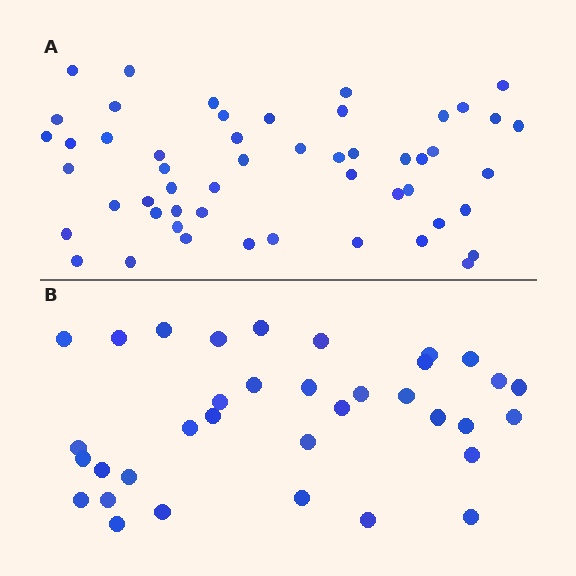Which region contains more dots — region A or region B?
Region A (the top region) has more dots.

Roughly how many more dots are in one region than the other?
Region A has approximately 15 more dots than region B.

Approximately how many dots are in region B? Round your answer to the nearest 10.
About 40 dots. (The exact count is 35, which rounds to 40.)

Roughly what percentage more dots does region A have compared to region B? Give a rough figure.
About 50% more.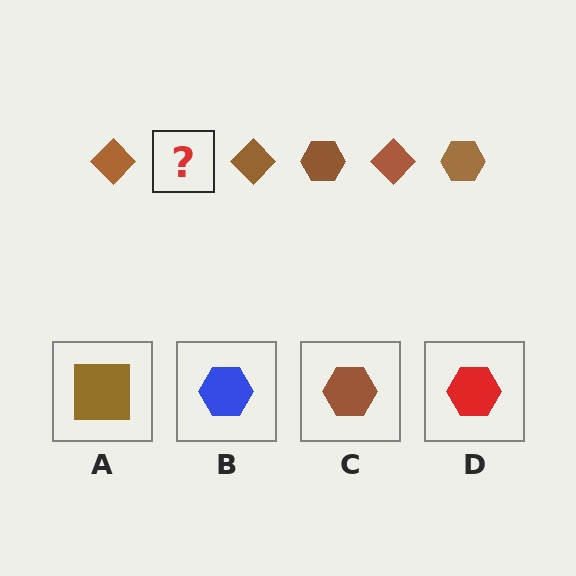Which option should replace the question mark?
Option C.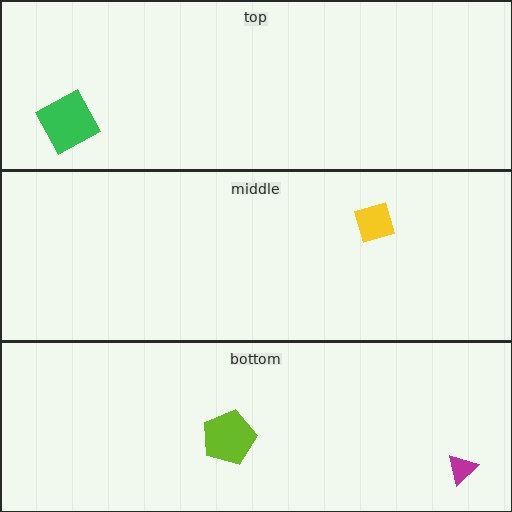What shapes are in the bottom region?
The lime pentagon, the magenta triangle.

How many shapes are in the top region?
1.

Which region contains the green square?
The top region.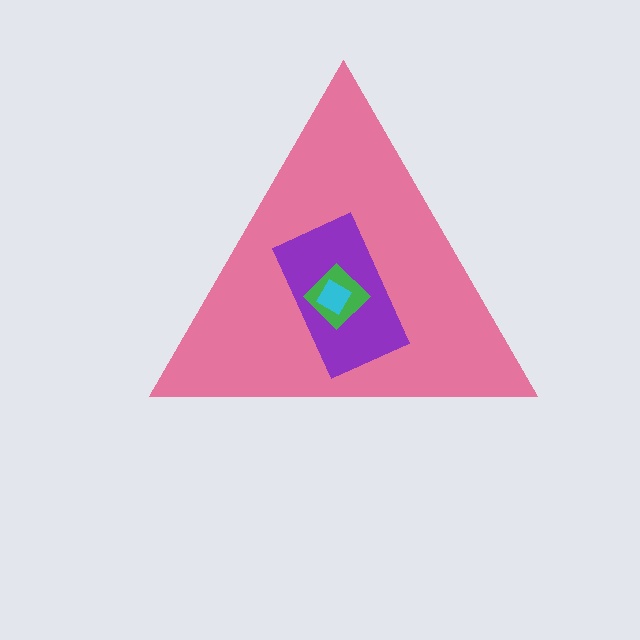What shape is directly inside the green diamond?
The cyan diamond.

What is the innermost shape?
The cyan diamond.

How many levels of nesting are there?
4.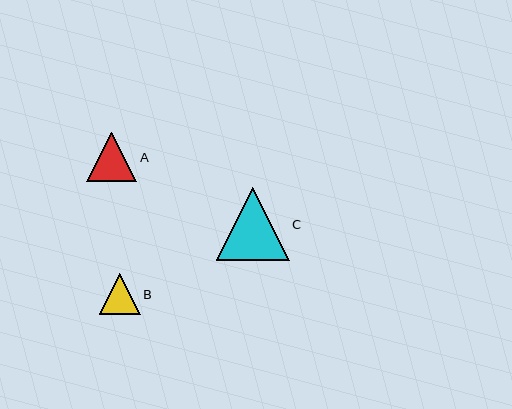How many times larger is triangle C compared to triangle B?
Triangle C is approximately 1.8 times the size of triangle B.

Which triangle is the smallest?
Triangle B is the smallest with a size of approximately 41 pixels.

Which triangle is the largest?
Triangle C is the largest with a size of approximately 73 pixels.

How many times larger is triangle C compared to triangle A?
Triangle C is approximately 1.5 times the size of triangle A.